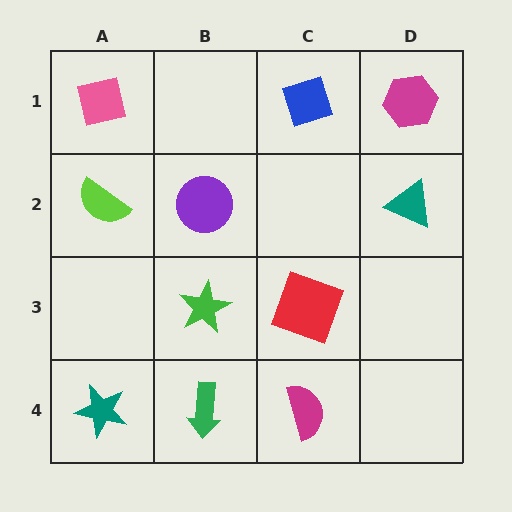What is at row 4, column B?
A green arrow.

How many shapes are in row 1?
3 shapes.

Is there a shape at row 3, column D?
No, that cell is empty.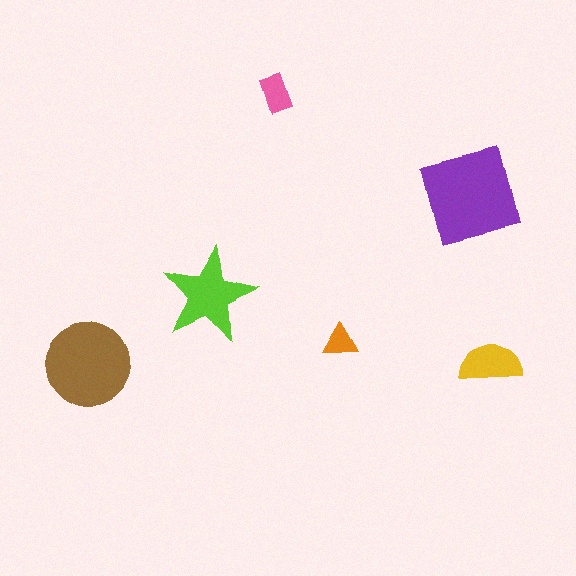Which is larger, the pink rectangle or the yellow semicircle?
The yellow semicircle.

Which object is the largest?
The purple square.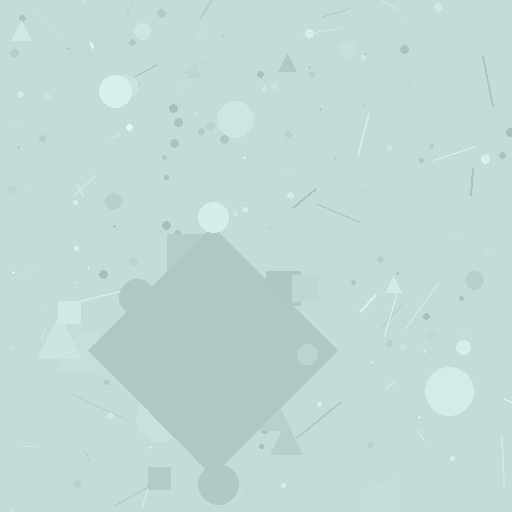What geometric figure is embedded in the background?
A diamond is embedded in the background.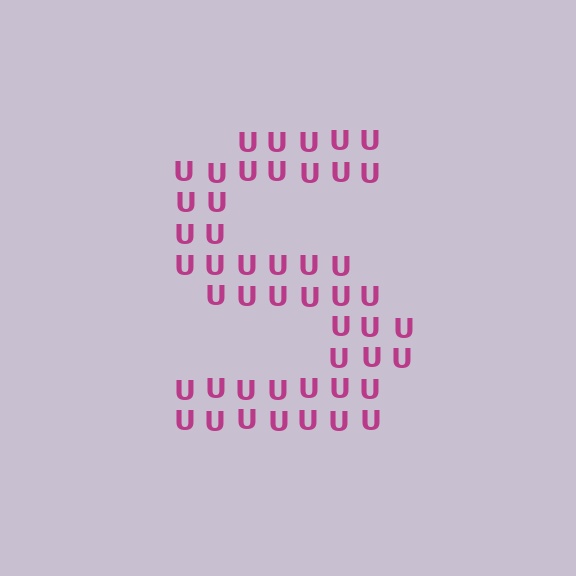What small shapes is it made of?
It is made of small letter U's.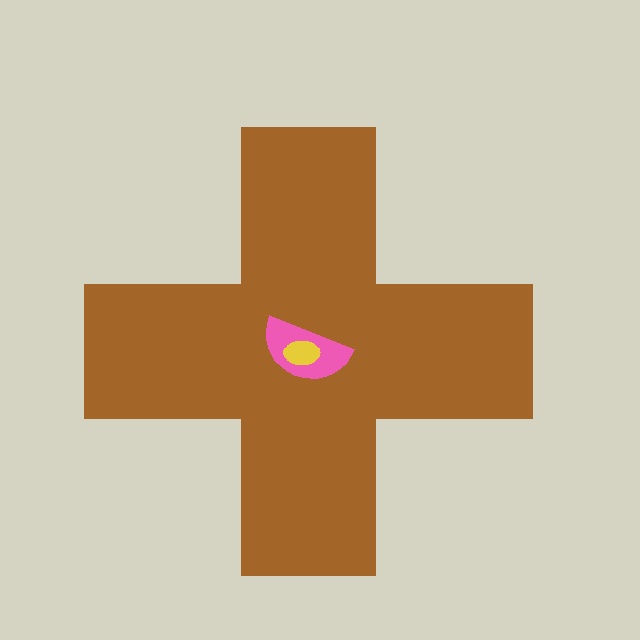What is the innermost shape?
The yellow ellipse.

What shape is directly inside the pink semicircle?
The yellow ellipse.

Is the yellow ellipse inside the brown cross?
Yes.